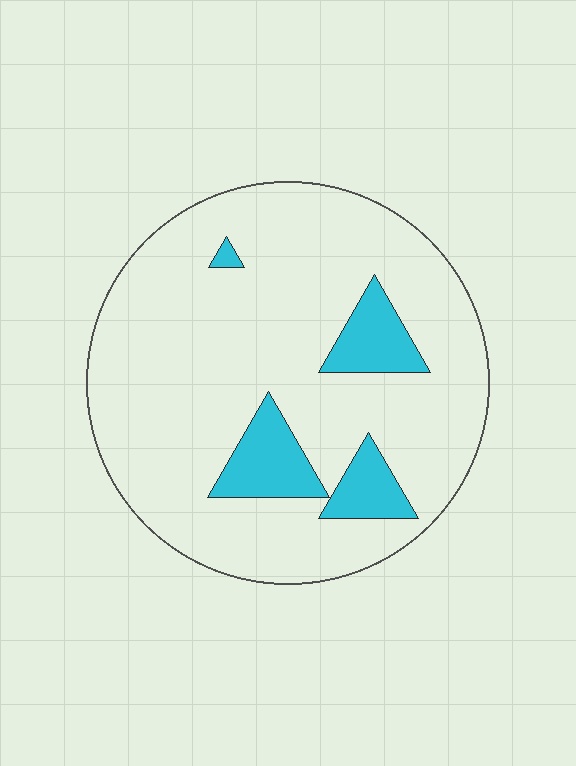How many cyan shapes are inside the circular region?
4.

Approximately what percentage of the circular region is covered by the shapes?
Approximately 15%.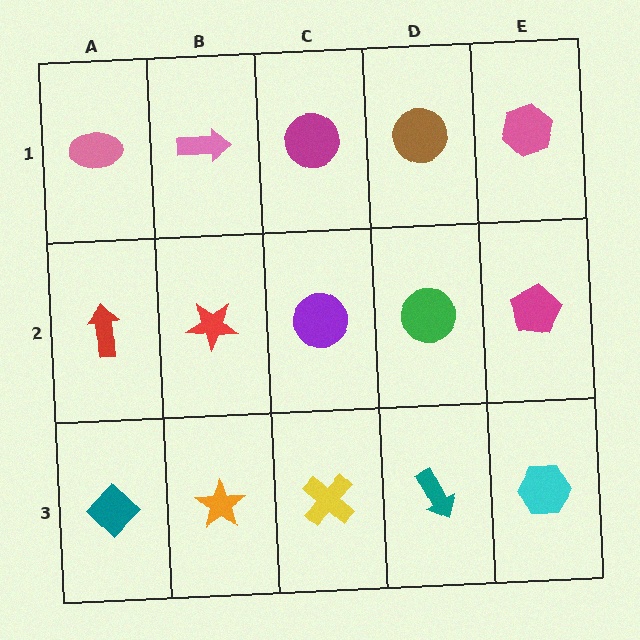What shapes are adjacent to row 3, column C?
A purple circle (row 2, column C), an orange star (row 3, column B), a teal arrow (row 3, column D).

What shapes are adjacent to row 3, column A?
A red arrow (row 2, column A), an orange star (row 3, column B).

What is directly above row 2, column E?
A pink hexagon.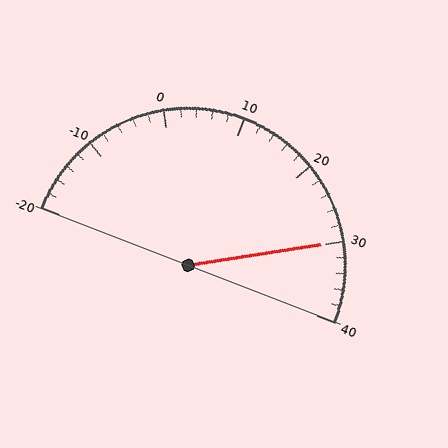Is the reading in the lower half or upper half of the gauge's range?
The reading is in the upper half of the range (-20 to 40).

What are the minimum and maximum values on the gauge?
The gauge ranges from -20 to 40.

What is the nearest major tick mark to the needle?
The nearest major tick mark is 30.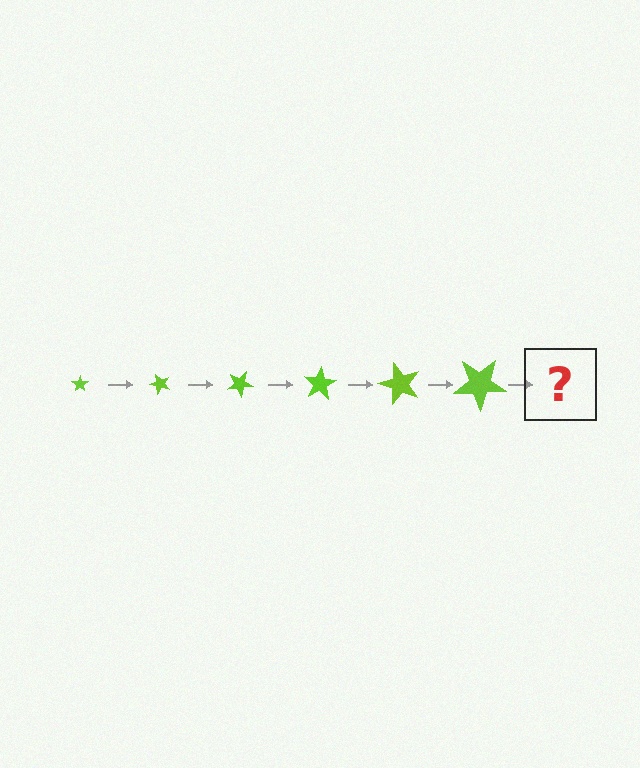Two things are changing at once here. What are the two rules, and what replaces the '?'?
The two rules are that the star grows larger each step and it rotates 50 degrees each step. The '?' should be a star, larger than the previous one and rotated 300 degrees from the start.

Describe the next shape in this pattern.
It should be a star, larger than the previous one and rotated 300 degrees from the start.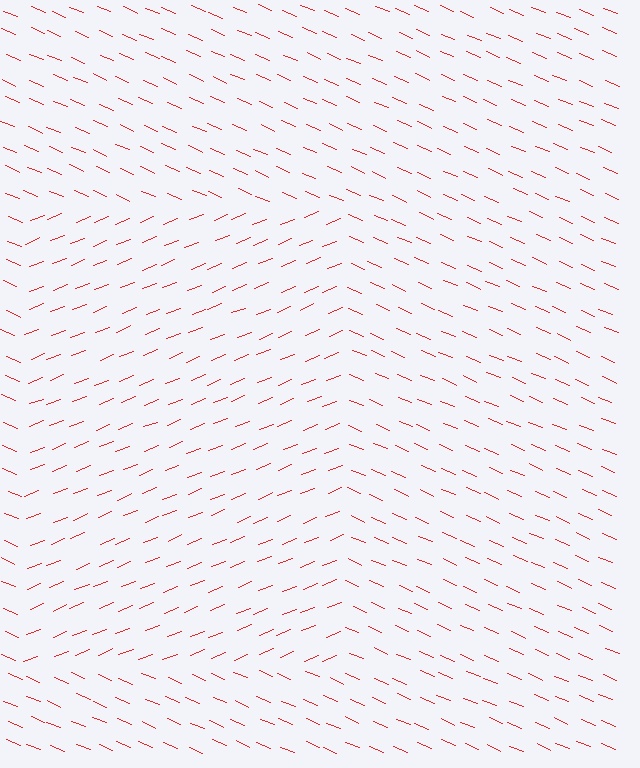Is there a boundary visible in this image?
Yes, there is a texture boundary formed by a change in line orientation.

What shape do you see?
I see a rectangle.